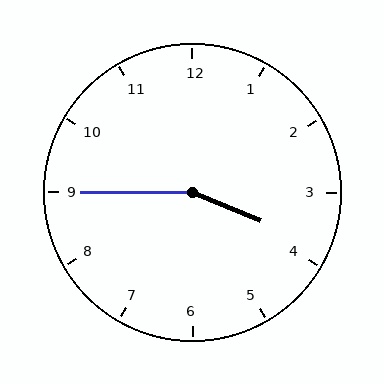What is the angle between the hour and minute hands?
Approximately 158 degrees.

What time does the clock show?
3:45.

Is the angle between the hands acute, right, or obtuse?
It is obtuse.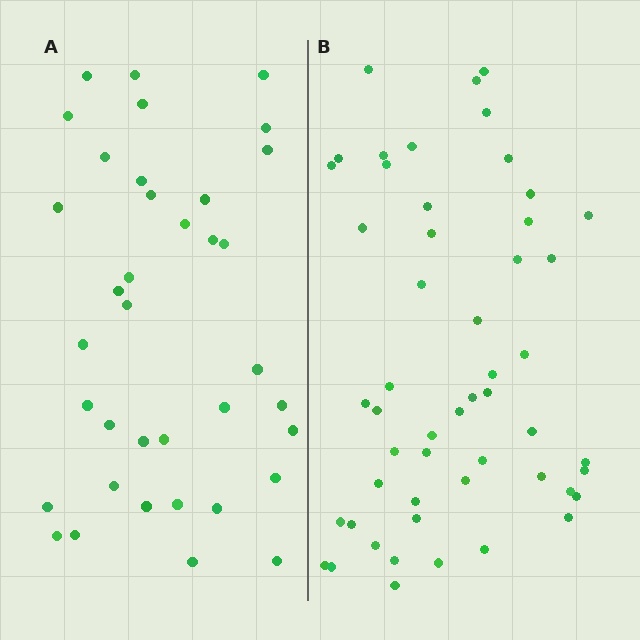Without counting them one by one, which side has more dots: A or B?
Region B (the right region) has more dots.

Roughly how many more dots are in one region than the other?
Region B has approximately 15 more dots than region A.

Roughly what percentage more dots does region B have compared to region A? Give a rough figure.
About 40% more.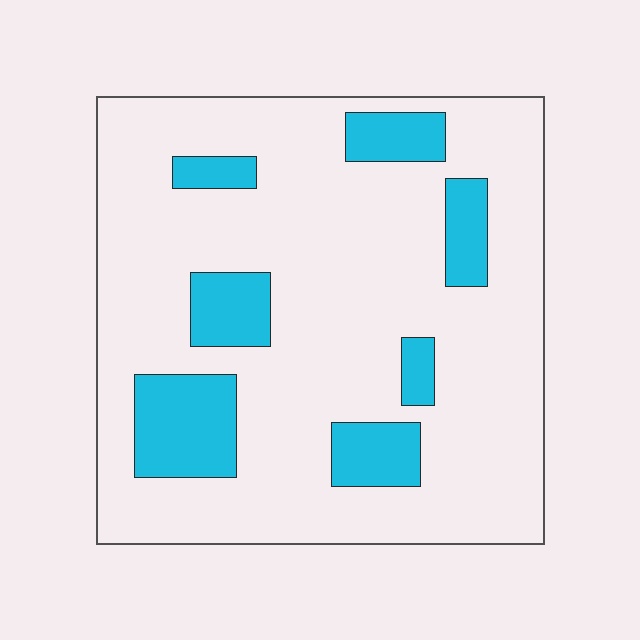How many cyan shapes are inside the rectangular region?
7.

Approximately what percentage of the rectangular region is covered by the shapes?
Approximately 20%.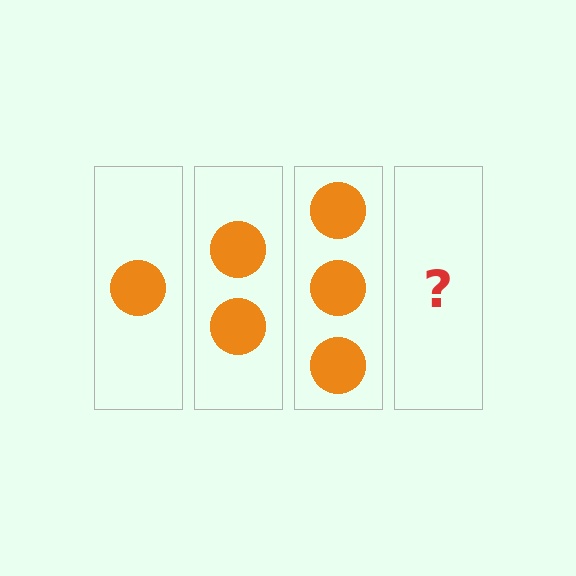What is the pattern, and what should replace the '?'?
The pattern is that each step adds one more circle. The '?' should be 4 circles.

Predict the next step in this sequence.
The next step is 4 circles.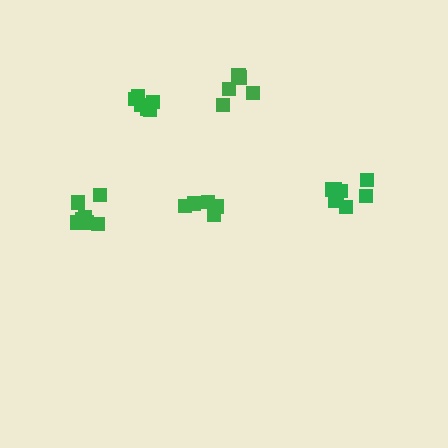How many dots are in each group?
Group 1: 8 dots, Group 2: 5 dots, Group 3: 8 dots, Group 4: 6 dots, Group 5: 5 dots (32 total).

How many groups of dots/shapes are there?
There are 5 groups.